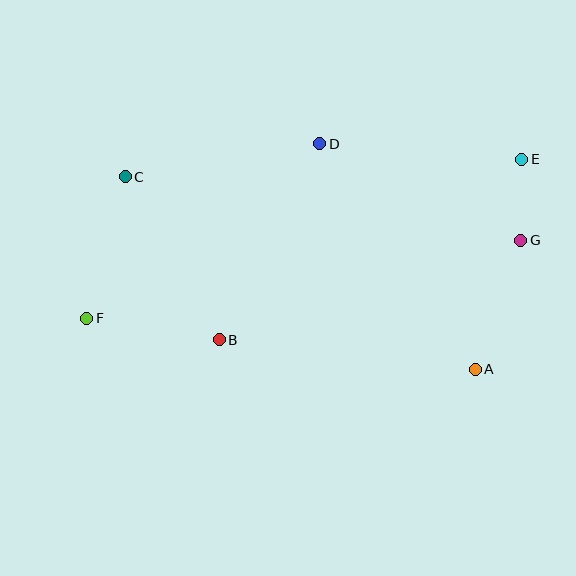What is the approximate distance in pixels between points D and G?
The distance between D and G is approximately 223 pixels.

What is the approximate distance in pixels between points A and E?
The distance between A and E is approximately 215 pixels.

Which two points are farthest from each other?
Points E and F are farthest from each other.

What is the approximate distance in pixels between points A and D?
The distance between A and D is approximately 274 pixels.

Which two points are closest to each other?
Points E and G are closest to each other.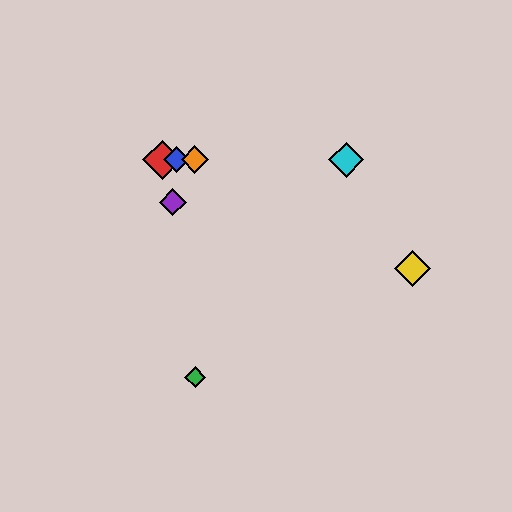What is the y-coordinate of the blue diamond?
The blue diamond is at y≈160.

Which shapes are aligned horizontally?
The red diamond, the blue diamond, the orange diamond, the cyan diamond are aligned horizontally.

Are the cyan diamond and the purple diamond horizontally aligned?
No, the cyan diamond is at y≈160 and the purple diamond is at y≈202.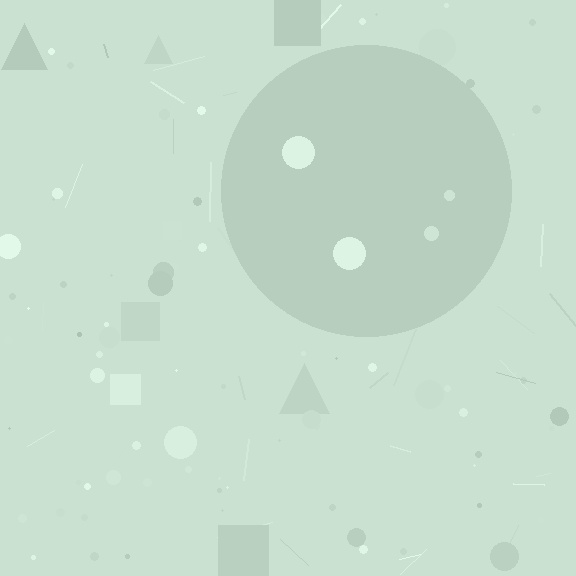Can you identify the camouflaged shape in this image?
The camouflaged shape is a circle.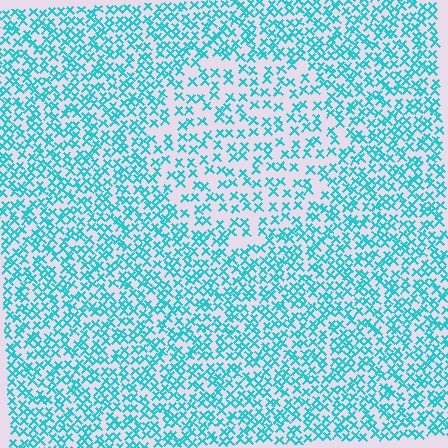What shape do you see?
I see a circle.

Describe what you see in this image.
The image contains small cyan elements arranged at two different densities. A circle-shaped region is visible where the elements are less densely packed than the surrounding area.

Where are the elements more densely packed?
The elements are more densely packed outside the circle boundary.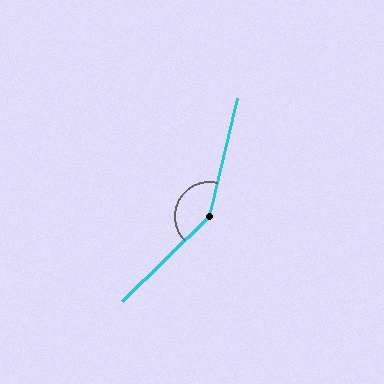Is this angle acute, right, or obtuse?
It is obtuse.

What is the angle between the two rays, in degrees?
Approximately 148 degrees.